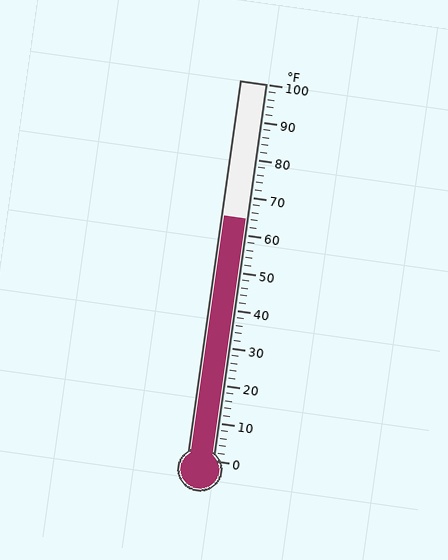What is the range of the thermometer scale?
The thermometer scale ranges from 0°F to 100°F.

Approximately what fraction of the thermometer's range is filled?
The thermometer is filled to approximately 65% of its range.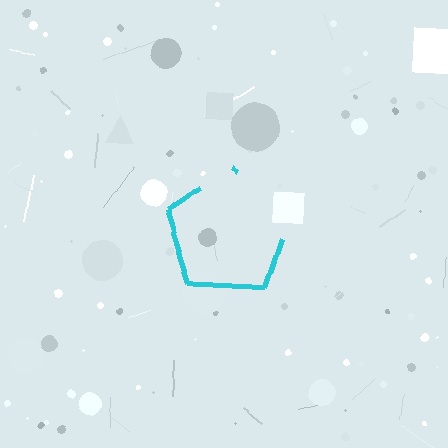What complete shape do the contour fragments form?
The contour fragments form a pentagon.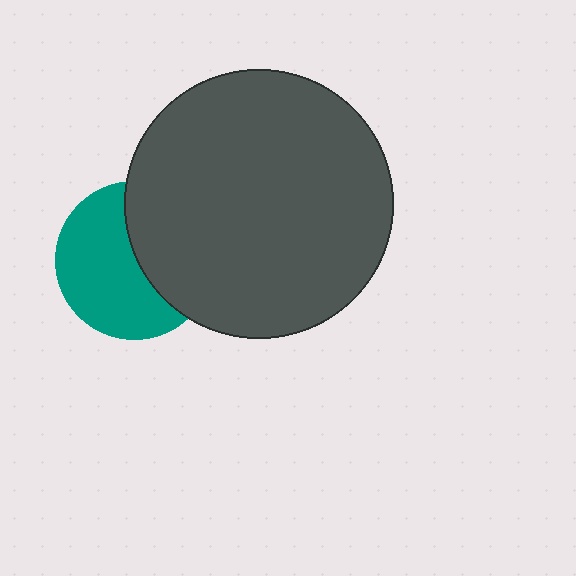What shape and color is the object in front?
The object in front is a dark gray circle.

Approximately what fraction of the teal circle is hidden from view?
Roughly 42% of the teal circle is hidden behind the dark gray circle.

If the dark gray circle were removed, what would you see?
You would see the complete teal circle.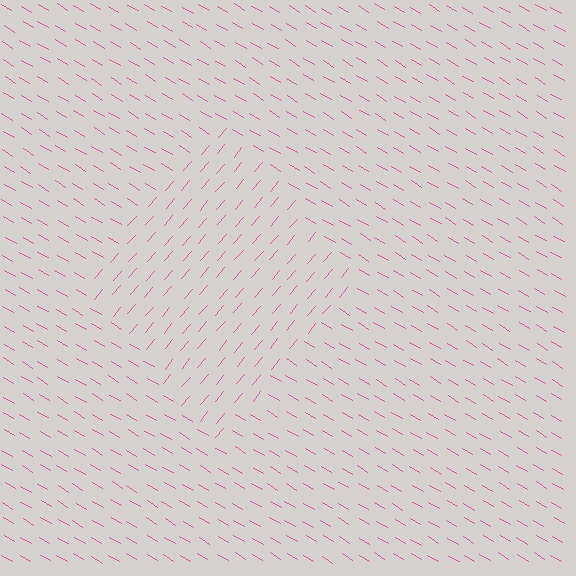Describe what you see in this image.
The image is filled with small pink line segments. A diamond region in the image has lines oriented differently from the surrounding lines, creating a visible texture boundary.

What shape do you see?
I see a diamond.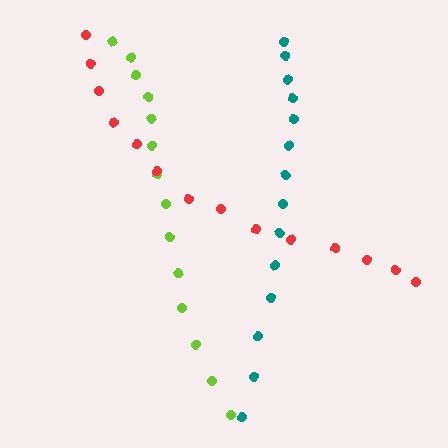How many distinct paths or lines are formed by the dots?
There are 3 distinct paths.